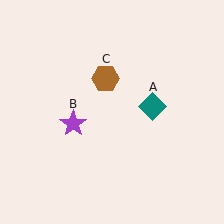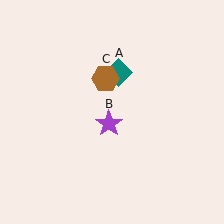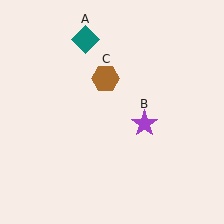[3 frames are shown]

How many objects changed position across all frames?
2 objects changed position: teal diamond (object A), purple star (object B).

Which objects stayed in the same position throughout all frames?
Brown hexagon (object C) remained stationary.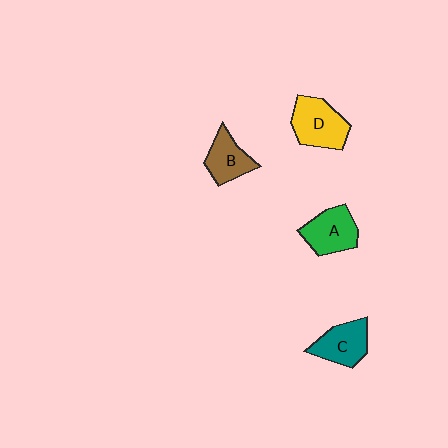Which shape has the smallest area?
Shape B (brown).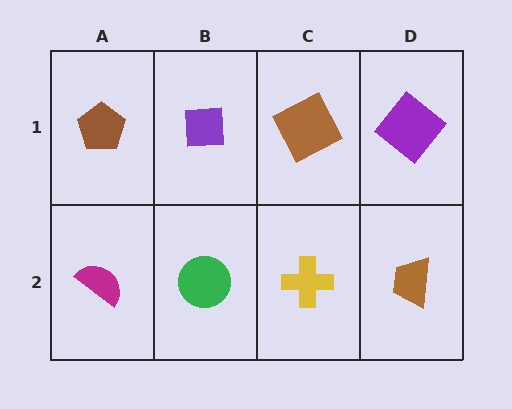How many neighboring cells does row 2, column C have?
3.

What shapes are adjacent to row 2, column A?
A brown pentagon (row 1, column A), a green circle (row 2, column B).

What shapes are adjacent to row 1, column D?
A brown trapezoid (row 2, column D), a brown square (row 1, column C).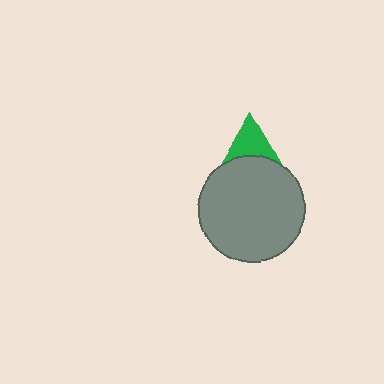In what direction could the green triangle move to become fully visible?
The green triangle could move up. That would shift it out from behind the gray circle entirely.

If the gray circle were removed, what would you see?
You would see the complete green triangle.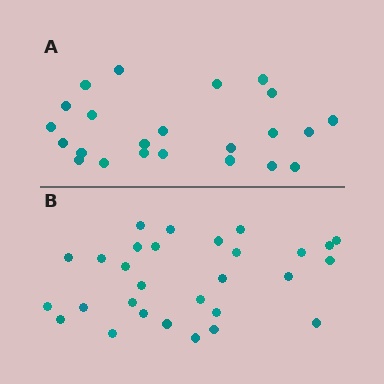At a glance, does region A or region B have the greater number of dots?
Region B (the bottom region) has more dots.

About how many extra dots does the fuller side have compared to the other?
Region B has about 6 more dots than region A.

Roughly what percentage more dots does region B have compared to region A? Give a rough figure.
About 25% more.